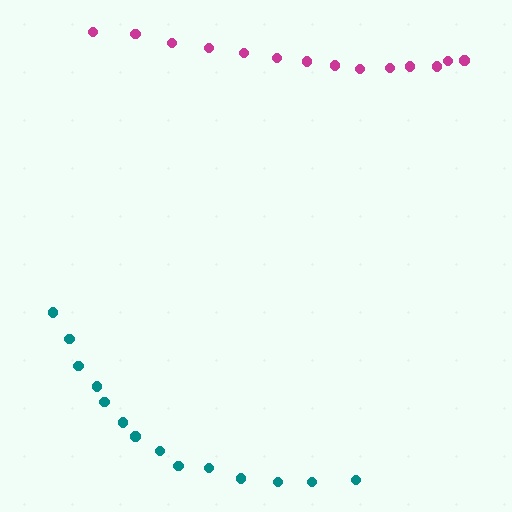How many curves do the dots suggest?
There are 2 distinct paths.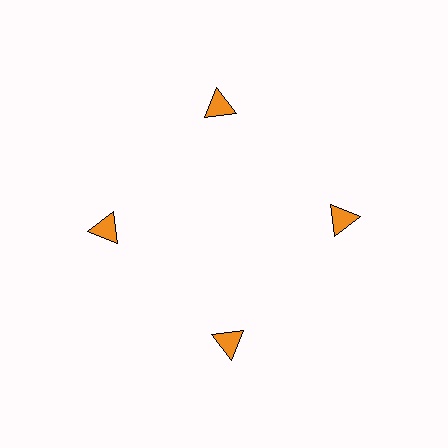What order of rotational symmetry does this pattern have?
This pattern has 4-fold rotational symmetry.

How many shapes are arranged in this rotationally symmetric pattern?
There are 4 shapes, arranged in 4 groups of 1.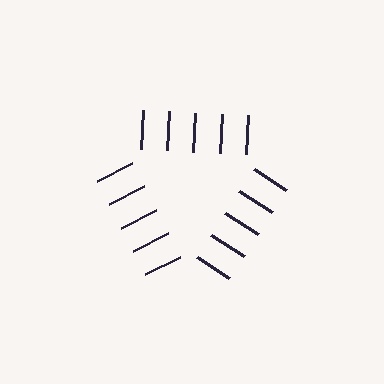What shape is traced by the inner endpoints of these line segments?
An illusory triangle — the line segments terminate on its edges but no continuous stroke is drawn.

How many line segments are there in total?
15 — 5 along each of the 3 edges.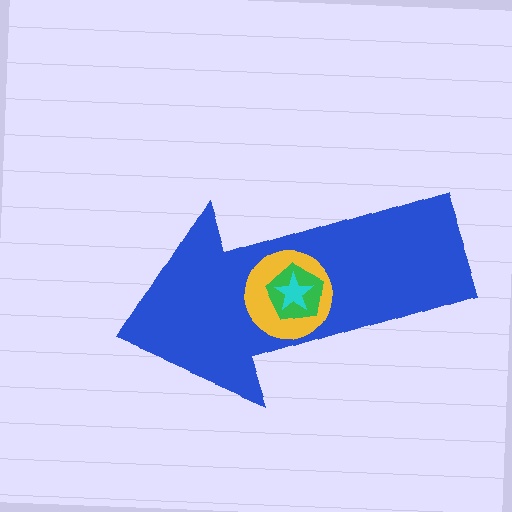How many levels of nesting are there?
4.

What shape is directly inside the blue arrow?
The yellow circle.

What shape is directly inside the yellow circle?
The green pentagon.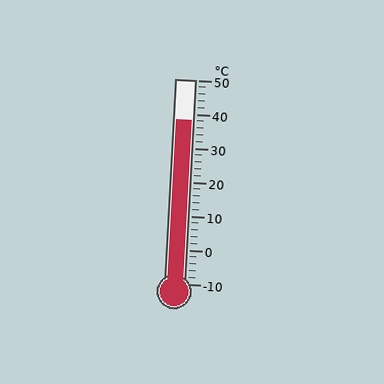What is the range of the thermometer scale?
The thermometer scale ranges from -10°C to 50°C.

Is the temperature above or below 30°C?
The temperature is above 30°C.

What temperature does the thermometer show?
The thermometer shows approximately 38°C.